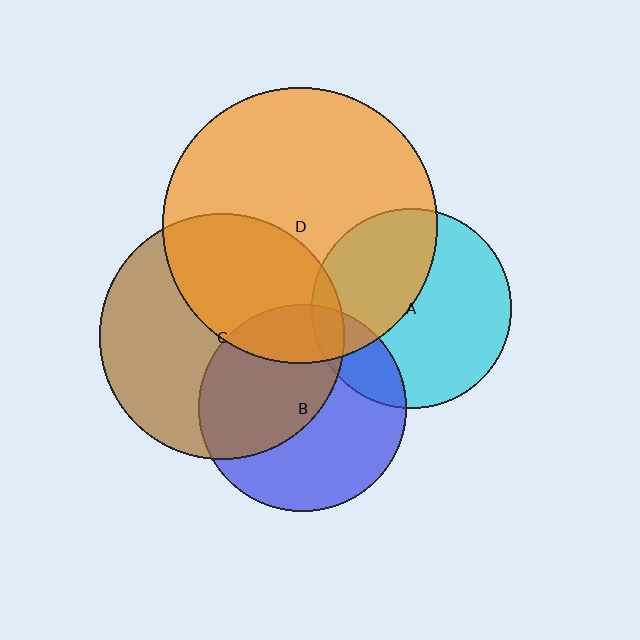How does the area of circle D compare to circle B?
Approximately 1.8 times.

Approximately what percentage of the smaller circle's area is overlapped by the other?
Approximately 15%.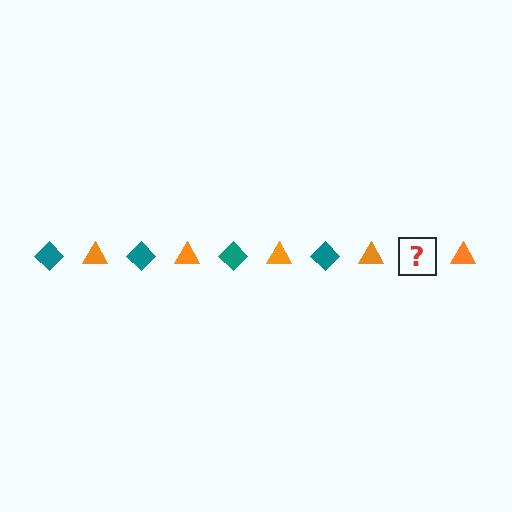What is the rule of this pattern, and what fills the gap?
The rule is that the pattern alternates between teal diamond and orange triangle. The gap should be filled with a teal diamond.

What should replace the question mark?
The question mark should be replaced with a teal diamond.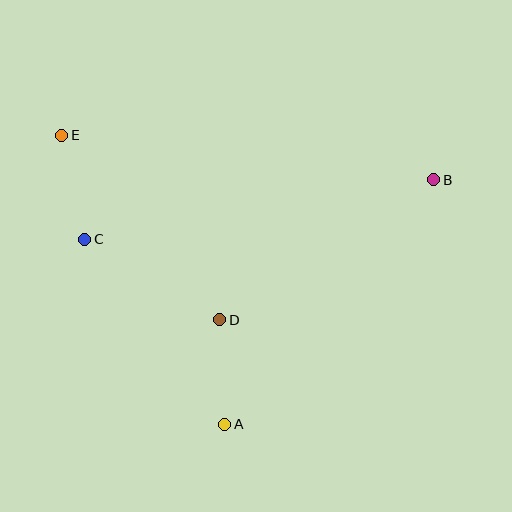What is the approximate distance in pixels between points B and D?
The distance between B and D is approximately 256 pixels.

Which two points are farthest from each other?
Points B and E are farthest from each other.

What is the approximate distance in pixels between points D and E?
The distance between D and E is approximately 243 pixels.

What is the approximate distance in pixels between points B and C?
The distance between B and C is approximately 354 pixels.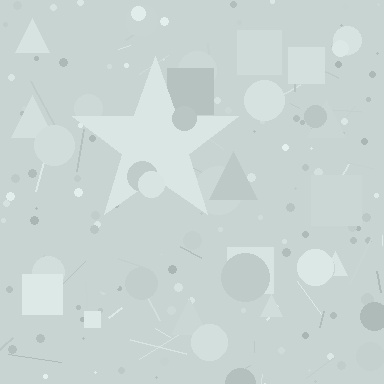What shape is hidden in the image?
A star is hidden in the image.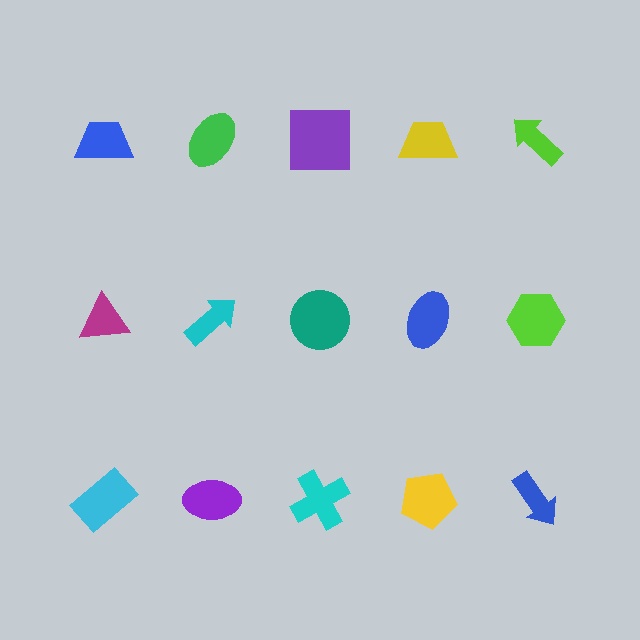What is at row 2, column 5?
A lime hexagon.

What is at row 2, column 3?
A teal circle.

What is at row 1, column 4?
A yellow trapezoid.